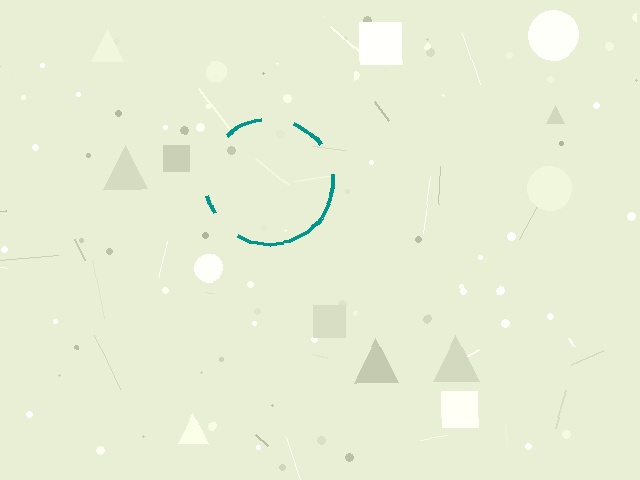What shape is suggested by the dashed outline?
The dashed outline suggests a circle.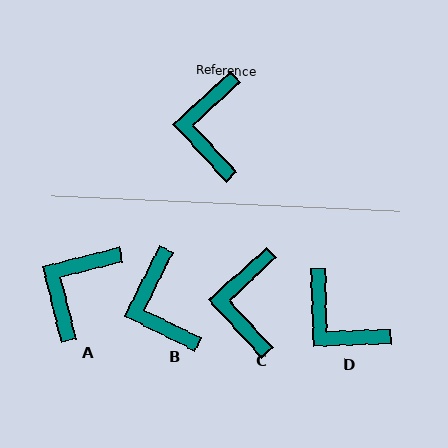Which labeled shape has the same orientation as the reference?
C.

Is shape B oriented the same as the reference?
No, it is off by about 21 degrees.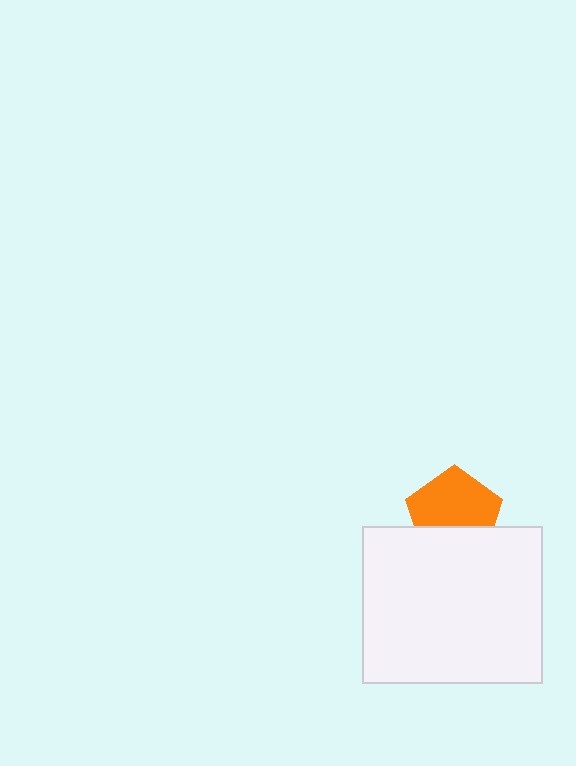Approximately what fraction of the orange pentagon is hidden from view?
Roughly 36% of the orange pentagon is hidden behind the white rectangle.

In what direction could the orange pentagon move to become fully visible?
The orange pentagon could move up. That would shift it out from behind the white rectangle entirely.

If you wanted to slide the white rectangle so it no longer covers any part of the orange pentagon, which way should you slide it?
Slide it down — that is the most direct way to separate the two shapes.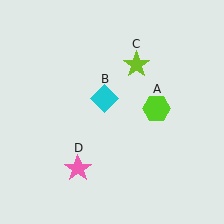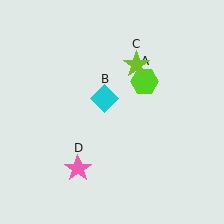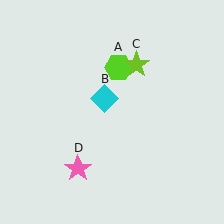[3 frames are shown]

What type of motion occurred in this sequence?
The lime hexagon (object A) rotated counterclockwise around the center of the scene.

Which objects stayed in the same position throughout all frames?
Cyan diamond (object B) and lime star (object C) and pink star (object D) remained stationary.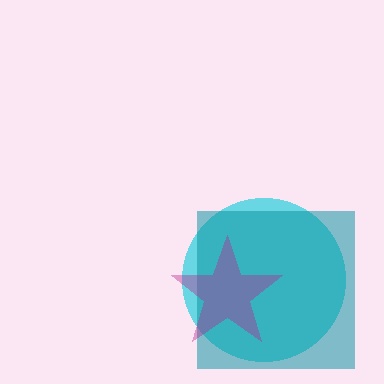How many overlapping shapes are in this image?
There are 3 overlapping shapes in the image.